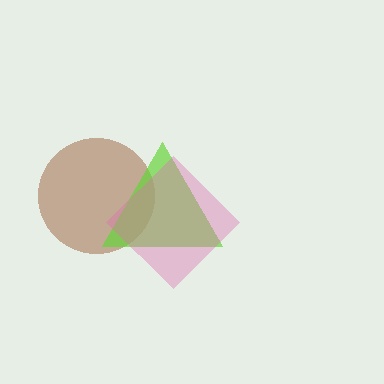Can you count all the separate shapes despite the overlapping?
Yes, there are 3 separate shapes.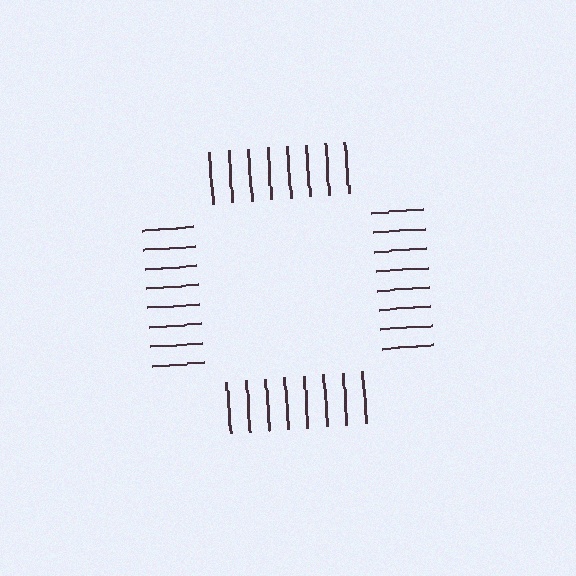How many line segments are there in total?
32 — 8 along each of the 4 edges.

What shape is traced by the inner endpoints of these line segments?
An illusory square — the line segments terminate on its edges but no continuous stroke is drawn.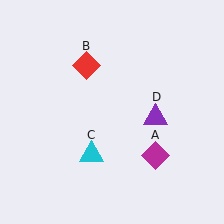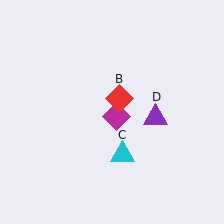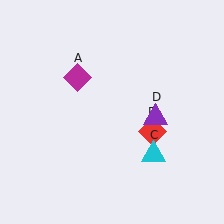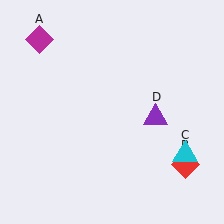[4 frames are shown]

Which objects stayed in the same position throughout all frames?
Purple triangle (object D) remained stationary.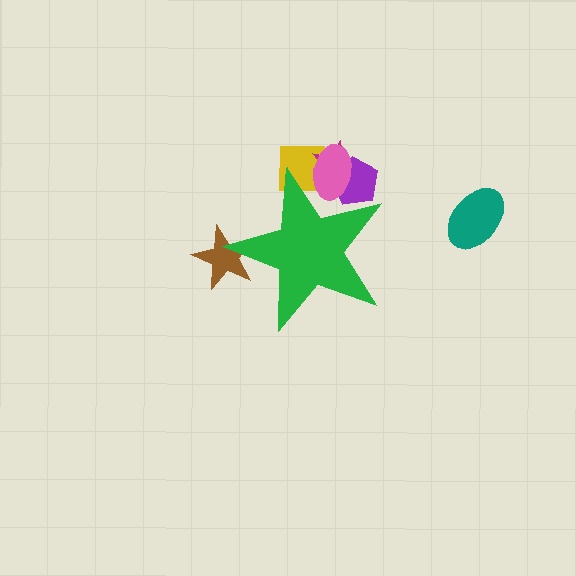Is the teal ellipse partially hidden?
No, the teal ellipse is fully visible.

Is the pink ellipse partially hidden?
Yes, the pink ellipse is partially hidden behind the green star.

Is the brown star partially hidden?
Yes, the brown star is partially hidden behind the green star.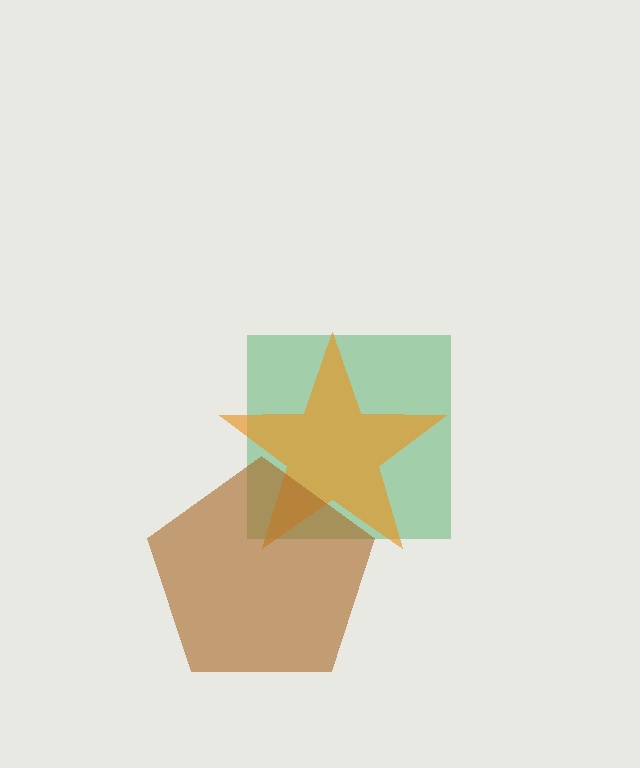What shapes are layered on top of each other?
The layered shapes are: a green square, an orange star, a brown pentagon.